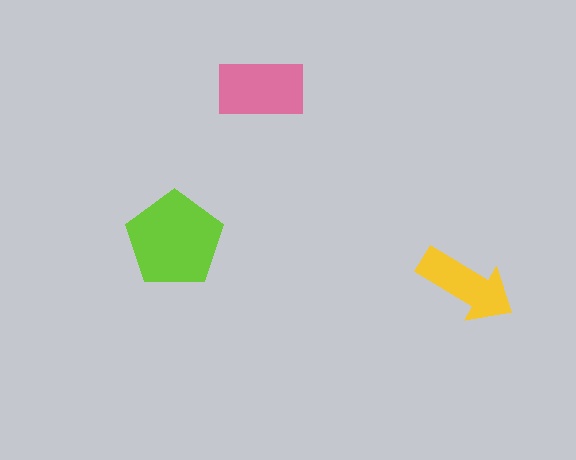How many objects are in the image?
There are 3 objects in the image.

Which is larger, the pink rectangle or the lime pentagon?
The lime pentagon.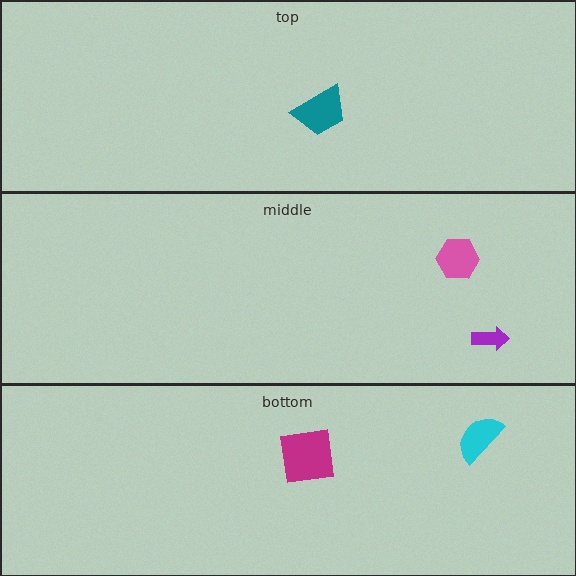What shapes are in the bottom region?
The cyan semicircle, the magenta square.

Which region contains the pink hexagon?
The middle region.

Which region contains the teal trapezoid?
The top region.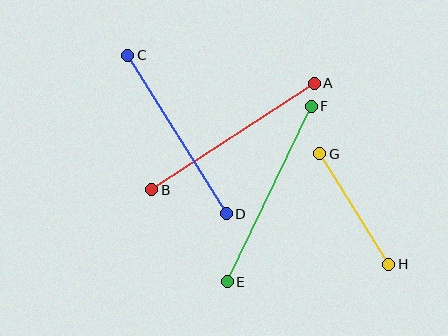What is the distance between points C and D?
The distance is approximately 187 pixels.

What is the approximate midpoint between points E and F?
The midpoint is at approximately (269, 194) pixels.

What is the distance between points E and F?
The distance is approximately 195 pixels.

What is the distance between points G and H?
The distance is approximately 130 pixels.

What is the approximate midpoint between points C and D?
The midpoint is at approximately (177, 134) pixels.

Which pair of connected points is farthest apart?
Points E and F are farthest apart.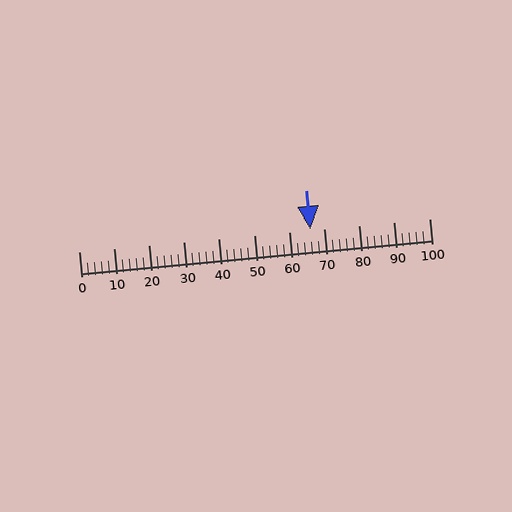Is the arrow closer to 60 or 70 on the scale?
The arrow is closer to 70.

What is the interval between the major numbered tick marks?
The major tick marks are spaced 10 units apart.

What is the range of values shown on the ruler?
The ruler shows values from 0 to 100.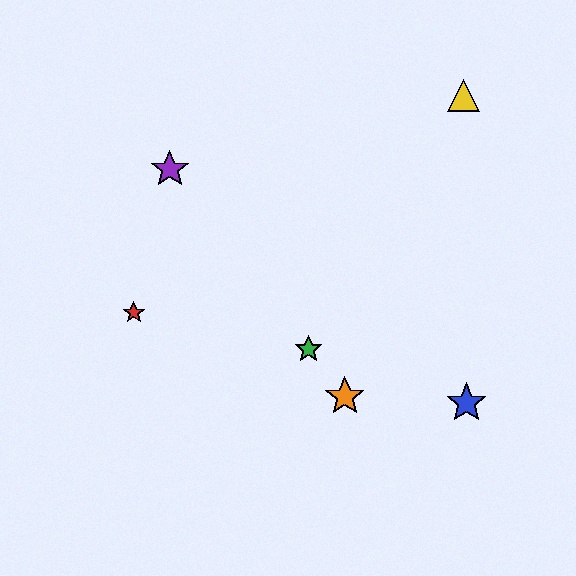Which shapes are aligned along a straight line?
The green star, the purple star, the orange star are aligned along a straight line.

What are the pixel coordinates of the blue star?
The blue star is at (466, 403).